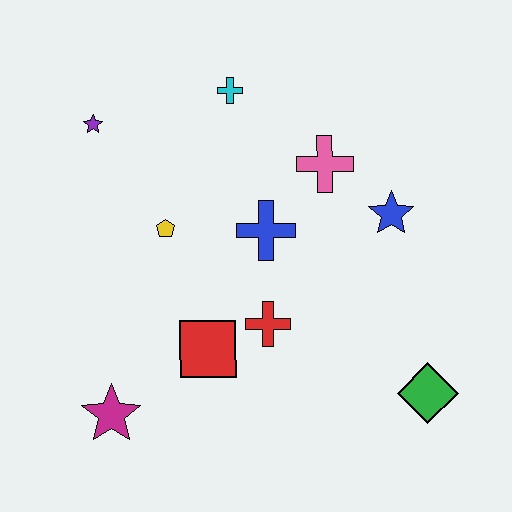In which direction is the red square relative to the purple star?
The red square is below the purple star.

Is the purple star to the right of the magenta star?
No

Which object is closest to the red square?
The red cross is closest to the red square.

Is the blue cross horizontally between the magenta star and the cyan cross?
No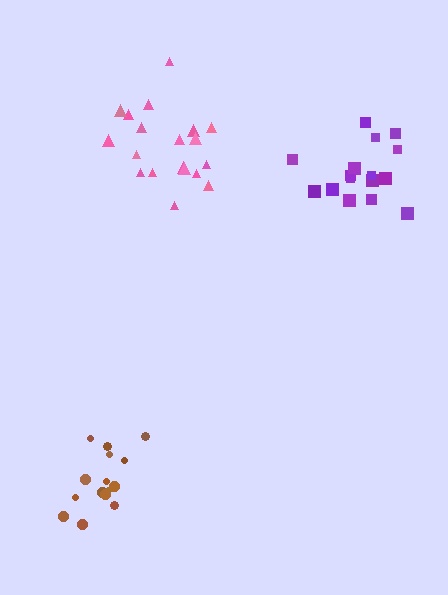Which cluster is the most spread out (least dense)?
Purple.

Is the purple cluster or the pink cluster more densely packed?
Pink.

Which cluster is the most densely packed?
Pink.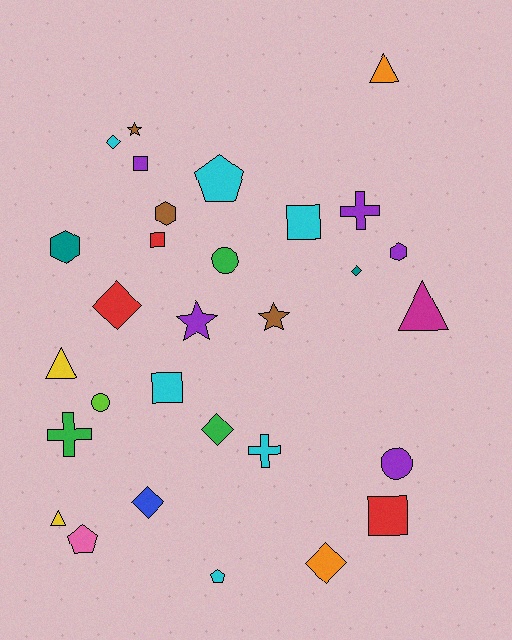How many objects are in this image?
There are 30 objects.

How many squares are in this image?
There are 5 squares.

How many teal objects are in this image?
There are 2 teal objects.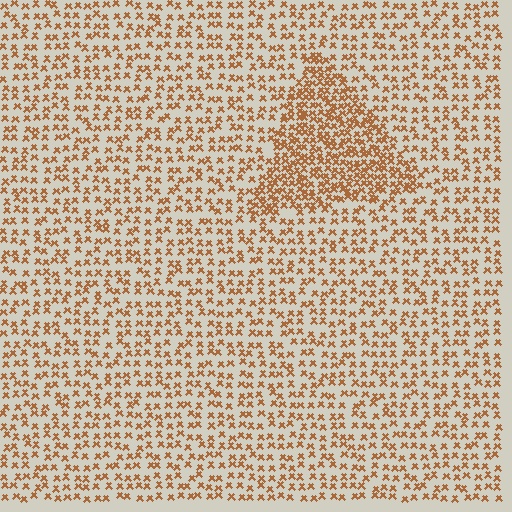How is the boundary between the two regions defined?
The boundary is defined by a change in element density (approximately 2.0x ratio). All elements are the same color, size, and shape.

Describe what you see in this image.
The image contains small brown elements arranged at two different densities. A triangle-shaped region is visible where the elements are more densely packed than the surrounding area.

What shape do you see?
I see a triangle.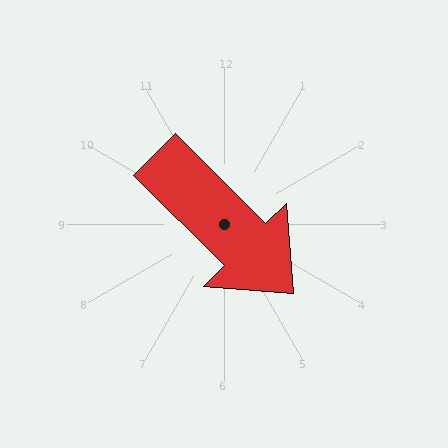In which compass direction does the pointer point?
Southeast.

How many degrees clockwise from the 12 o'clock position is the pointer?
Approximately 135 degrees.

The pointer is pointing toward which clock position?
Roughly 4 o'clock.